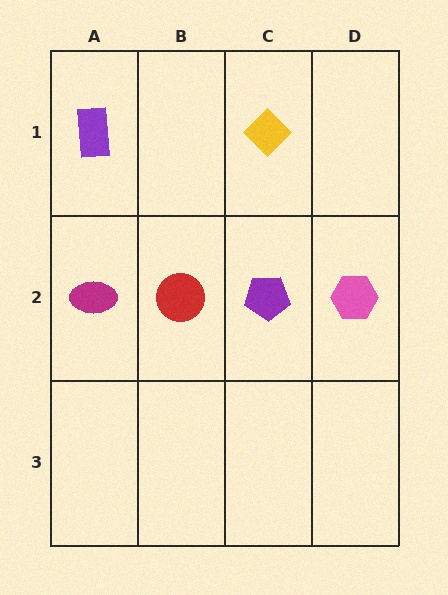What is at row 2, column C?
A purple pentagon.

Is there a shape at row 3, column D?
No, that cell is empty.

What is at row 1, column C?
A yellow diamond.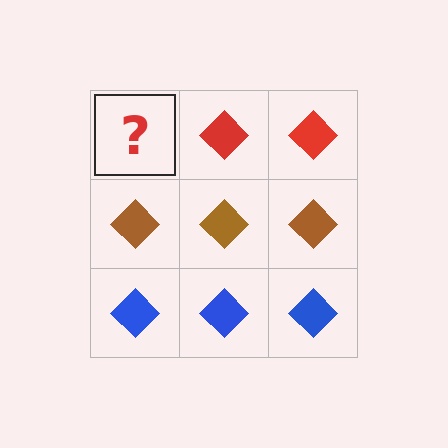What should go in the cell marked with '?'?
The missing cell should contain a red diamond.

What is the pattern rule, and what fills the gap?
The rule is that each row has a consistent color. The gap should be filled with a red diamond.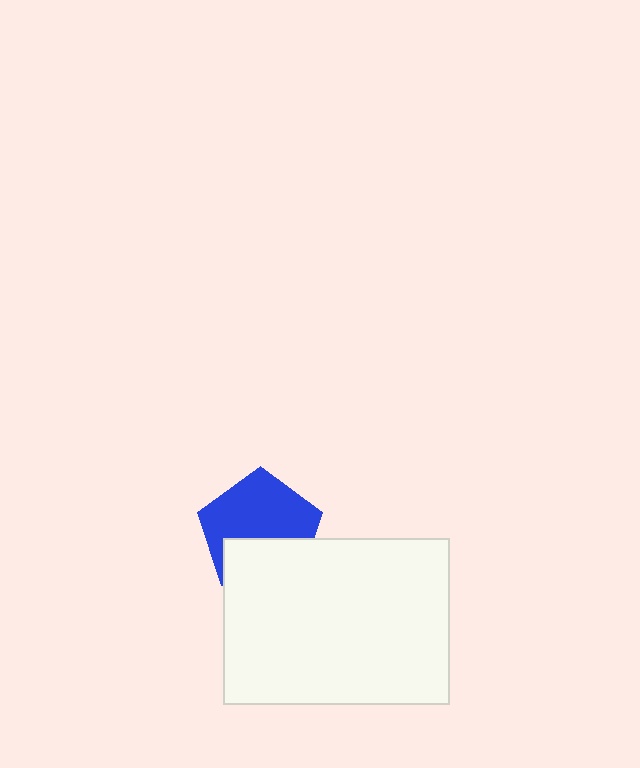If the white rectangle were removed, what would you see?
You would see the complete blue pentagon.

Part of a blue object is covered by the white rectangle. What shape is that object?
It is a pentagon.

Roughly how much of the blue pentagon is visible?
About half of it is visible (roughly 61%).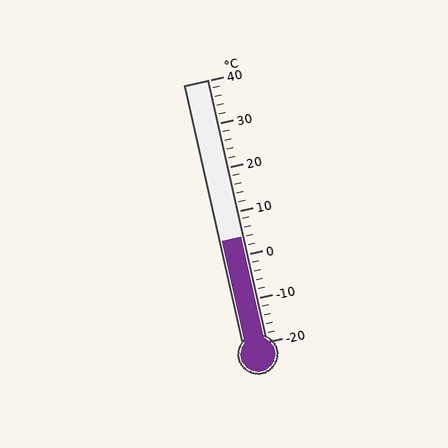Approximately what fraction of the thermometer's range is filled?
The thermometer is filled to approximately 40% of its range.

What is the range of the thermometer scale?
The thermometer scale ranges from -20°C to 40°C.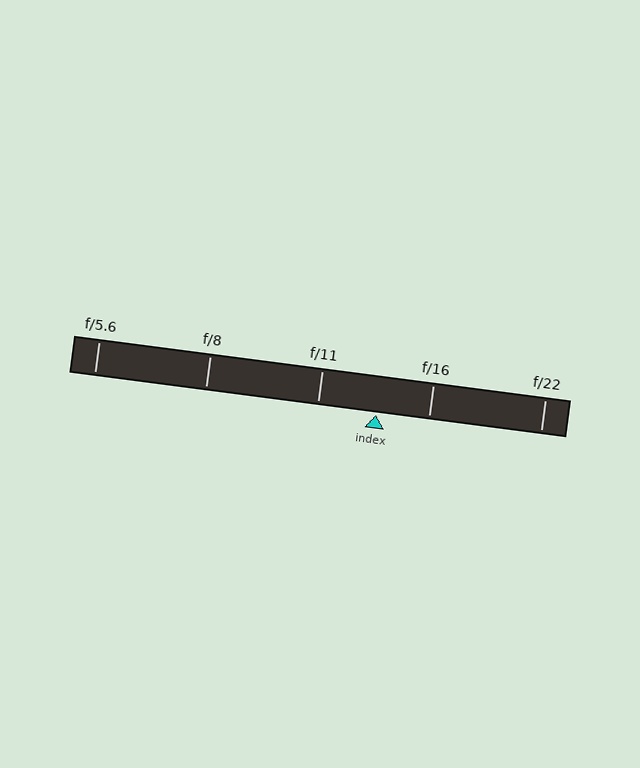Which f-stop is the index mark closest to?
The index mark is closest to f/16.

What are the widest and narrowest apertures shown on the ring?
The widest aperture shown is f/5.6 and the narrowest is f/22.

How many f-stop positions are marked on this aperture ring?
There are 5 f-stop positions marked.